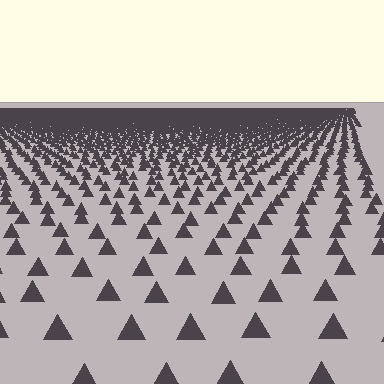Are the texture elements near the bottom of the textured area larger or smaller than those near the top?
Larger. Near the bottom, elements are closer to the viewer and appear at a bigger on-screen size.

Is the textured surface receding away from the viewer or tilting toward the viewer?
The surface is receding away from the viewer. Texture elements get smaller and denser toward the top.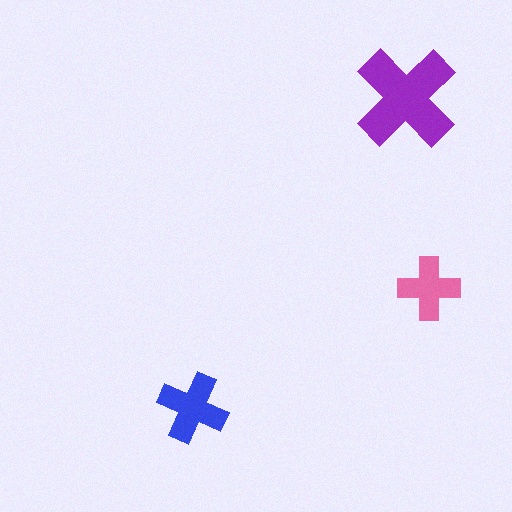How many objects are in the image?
There are 3 objects in the image.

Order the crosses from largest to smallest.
the purple one, the blue one, the pink one.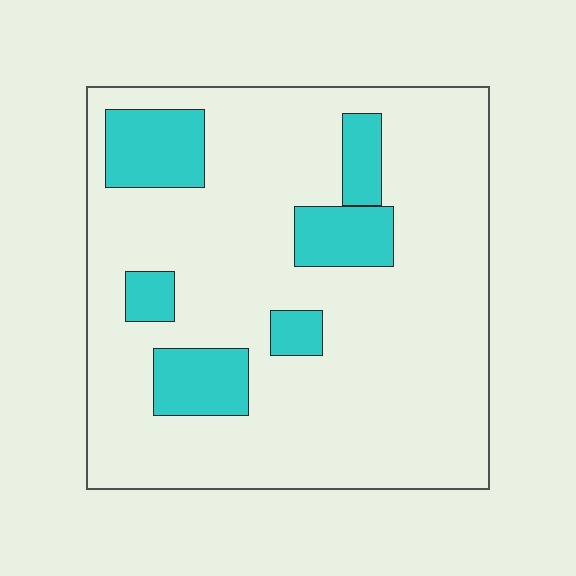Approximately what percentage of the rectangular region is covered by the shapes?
Approximately 20%.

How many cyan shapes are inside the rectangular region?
6.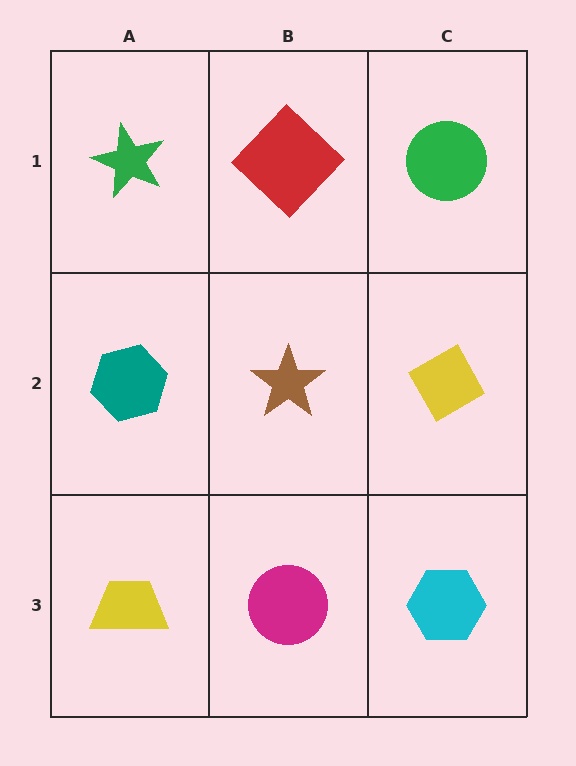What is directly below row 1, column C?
A yellow diamond.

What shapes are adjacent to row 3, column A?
A teal hexagon (row 2, column A), a magenta circle (row 3, column B).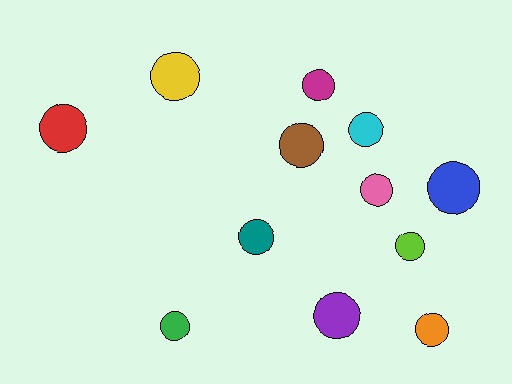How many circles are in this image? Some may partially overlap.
There are 12 circles.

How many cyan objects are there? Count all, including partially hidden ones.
There is 1 cyan object.